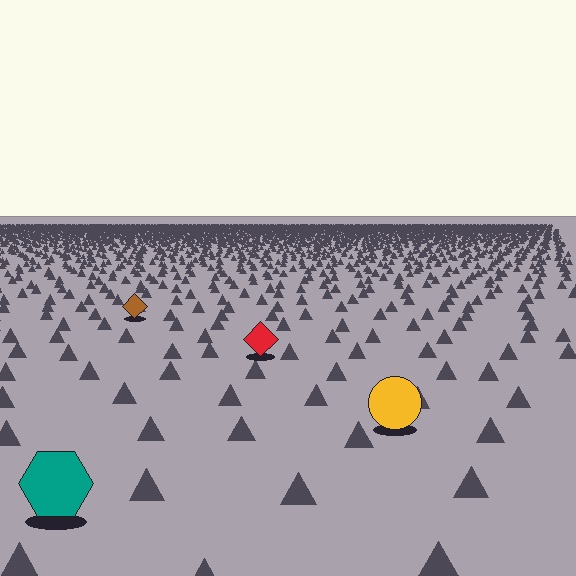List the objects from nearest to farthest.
From nearest to farthest: the teal hexagon, the yellow circle, the red diamond, the brown diamond.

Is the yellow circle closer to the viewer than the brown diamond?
Yes. The yellow circle is closer — you can tell from the texture gradient: the ground texture is coarser near it.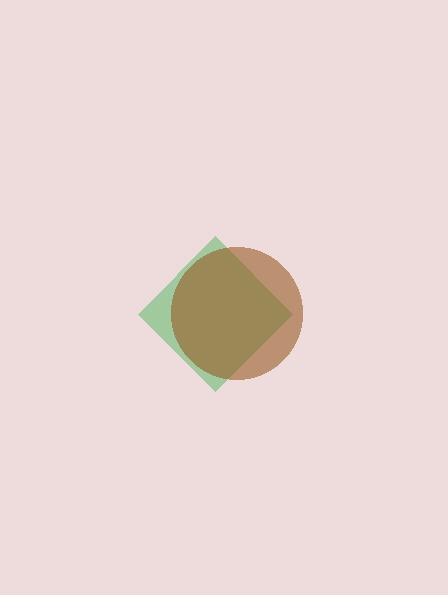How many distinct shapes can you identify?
There are 2 distinct shapes: a green diamond, a brown circle.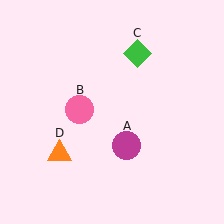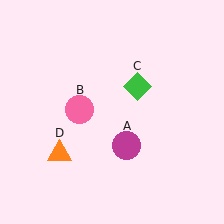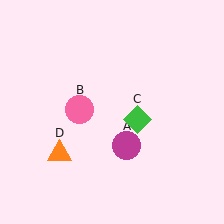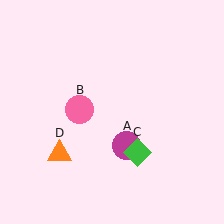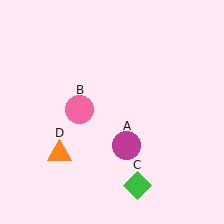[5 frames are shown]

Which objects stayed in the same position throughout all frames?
Magenta circle (object A) and pink circle (object B) and orange triangle (object D) remained stationary.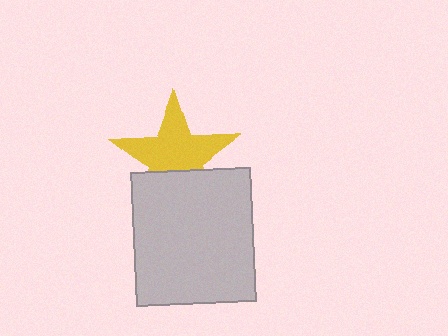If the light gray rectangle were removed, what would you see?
You would see the complete yellow star.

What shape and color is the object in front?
The object in front is a light gray rectangle.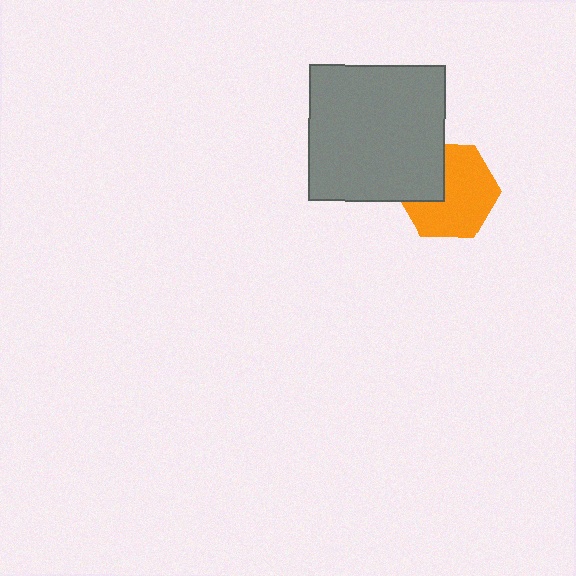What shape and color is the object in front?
The object in front is a gray square.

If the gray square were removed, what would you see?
You would see the complete orange hexagon.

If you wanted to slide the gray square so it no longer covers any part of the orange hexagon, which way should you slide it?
Slide it toward the upper-left — that is the most direct way to separate the two shapes.